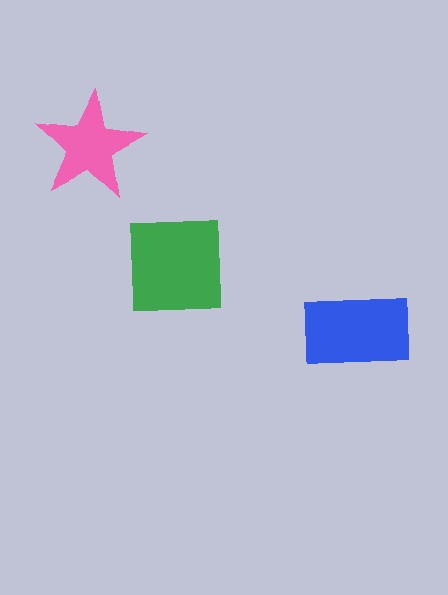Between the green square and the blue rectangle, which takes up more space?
The green square.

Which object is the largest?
The green square.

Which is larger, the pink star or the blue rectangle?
The blue rectangle.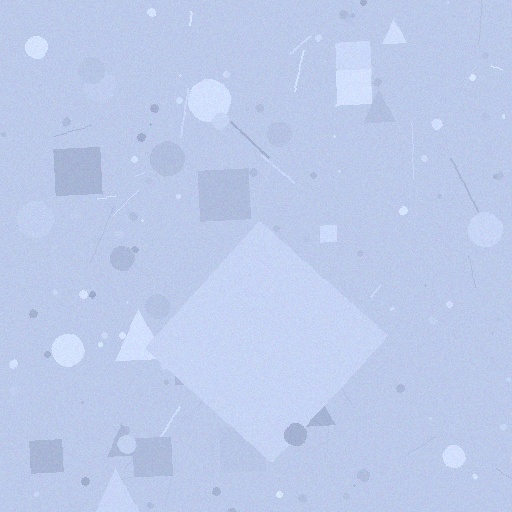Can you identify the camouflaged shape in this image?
The camouflaged shape is a diamond.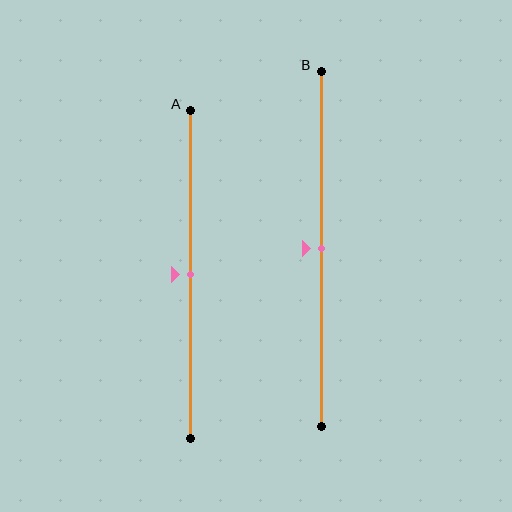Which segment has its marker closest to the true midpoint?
Segment A has its marker closest to the true midpoint.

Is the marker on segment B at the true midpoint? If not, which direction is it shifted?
Yes, the marker on segment B is at the true midpoint.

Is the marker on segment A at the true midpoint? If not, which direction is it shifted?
Yes, the marker on segment A is at the true midpoint.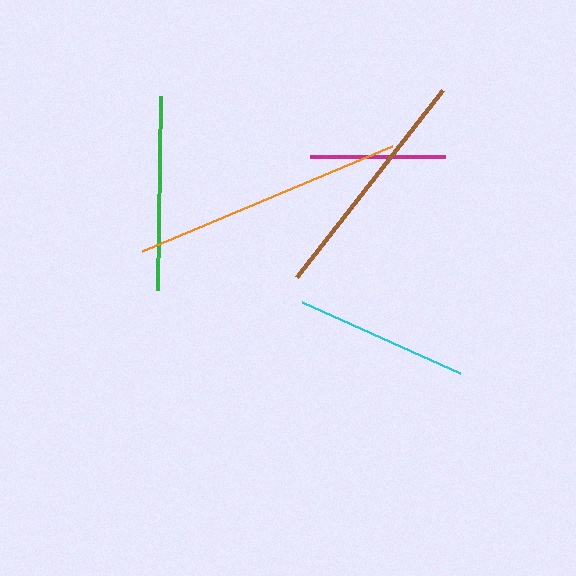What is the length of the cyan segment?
The cyan segment is approximately 174 pixels long.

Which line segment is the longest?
The orange line is the longest at approximately 271 pixels.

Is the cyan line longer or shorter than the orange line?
The orange line is longer than the cyan line.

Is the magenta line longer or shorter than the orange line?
The orange line is longer than the magenta line.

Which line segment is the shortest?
The magenta line is the shortest at approximately 135 pixels.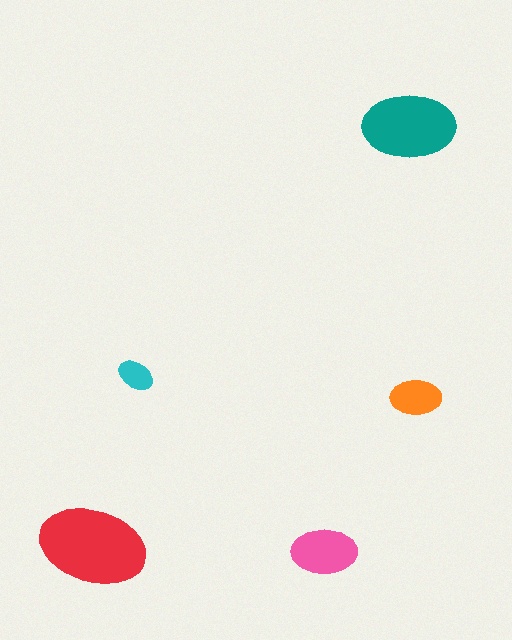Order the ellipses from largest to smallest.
the red one, the teal one, the pink one, the orange one, the cyan one.